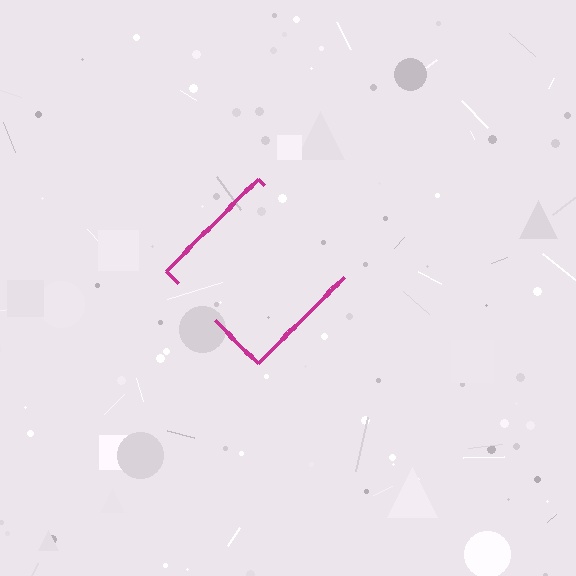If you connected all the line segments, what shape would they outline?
They would outline a diamond.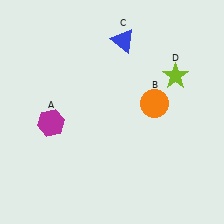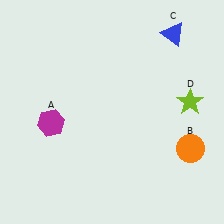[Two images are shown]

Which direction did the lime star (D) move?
The lime star (D) moved down.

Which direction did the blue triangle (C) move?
The blue triangle (C) moved right.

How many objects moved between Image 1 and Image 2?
3 objects moved between the two images.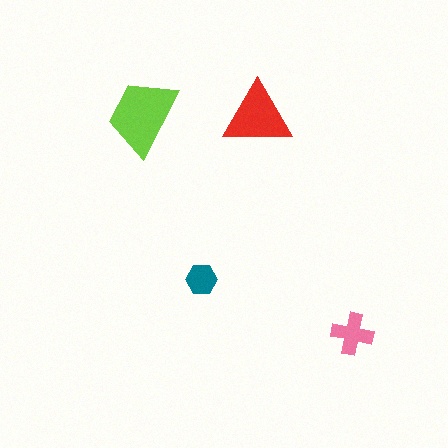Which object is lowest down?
The pink cross is bottommost.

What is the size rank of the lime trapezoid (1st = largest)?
1st.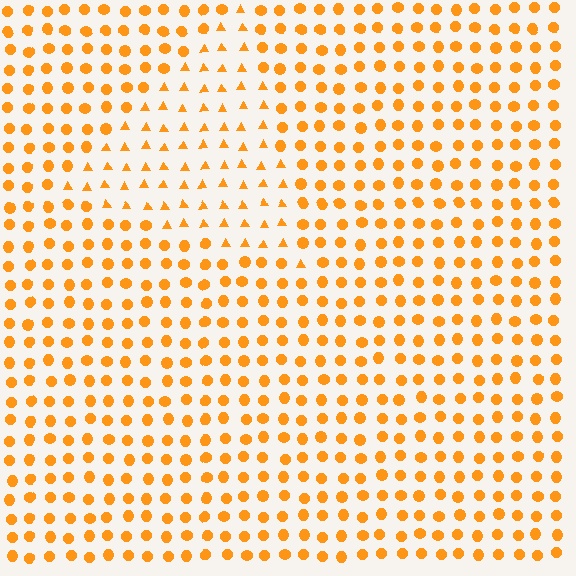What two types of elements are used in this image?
The image uses triangles inside the triangle region and circles outside it.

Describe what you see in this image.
The image is filled with small orange elements arranged in a uniform grid. A triangle-shaped region contains triangles, while the surrounding area contains circles. The boundary is defined purely by the change in element shape.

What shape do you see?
I see a triangle.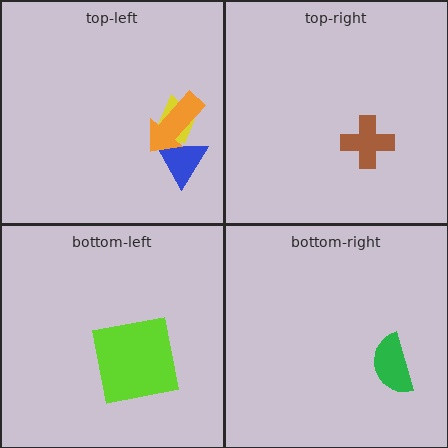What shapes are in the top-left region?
The blue triangle, the yellow trapezoid, the orange arrow.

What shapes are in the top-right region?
The brown cross.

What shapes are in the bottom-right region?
The green semicircle.